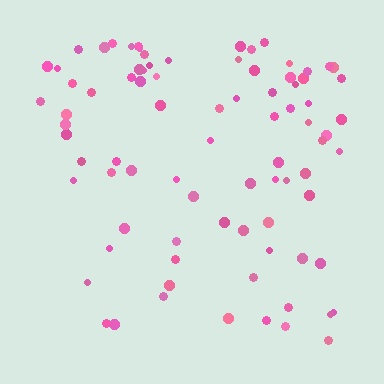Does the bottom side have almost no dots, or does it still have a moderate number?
Still a moderate number, just noticeably fewer than the top.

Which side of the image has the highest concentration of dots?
The top.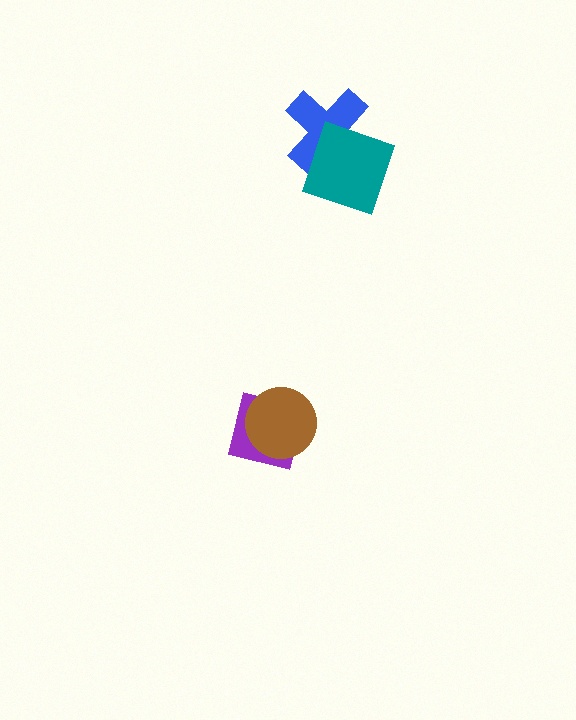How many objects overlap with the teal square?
1 object overlaps with the teal square.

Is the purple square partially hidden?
Yes, it is partially covered by another shape.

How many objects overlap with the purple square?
1 object overlaps with the purple square.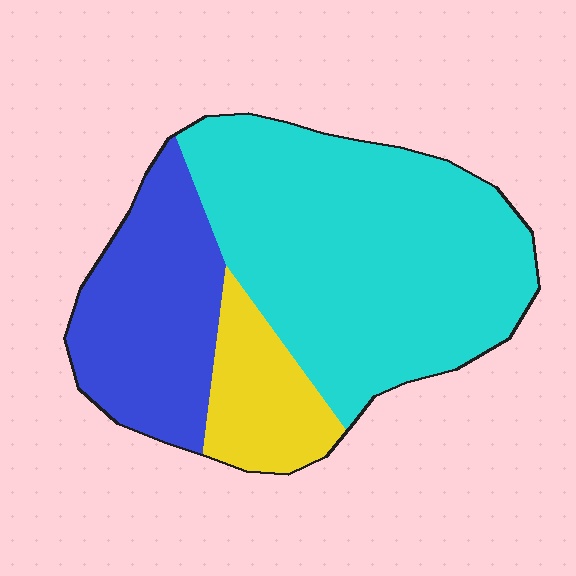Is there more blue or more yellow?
Blue.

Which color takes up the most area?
Cyan, at roughly 60%.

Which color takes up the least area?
Yellow, at roughly 15%.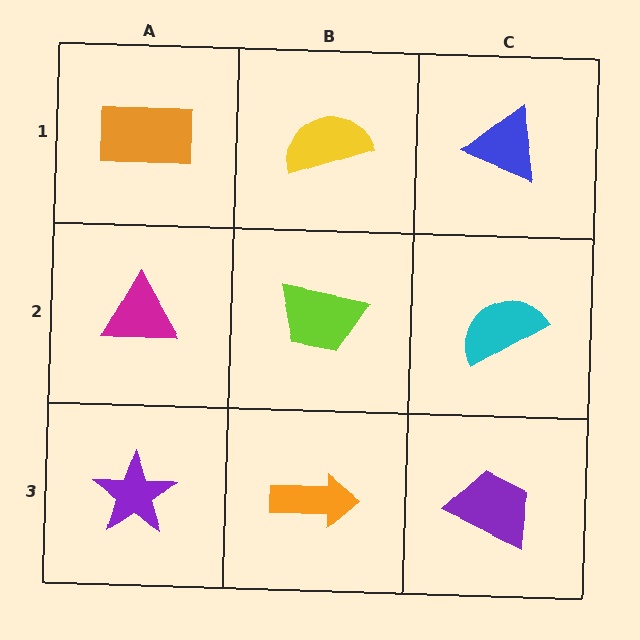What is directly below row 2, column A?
A purple star.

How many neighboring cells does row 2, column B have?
4.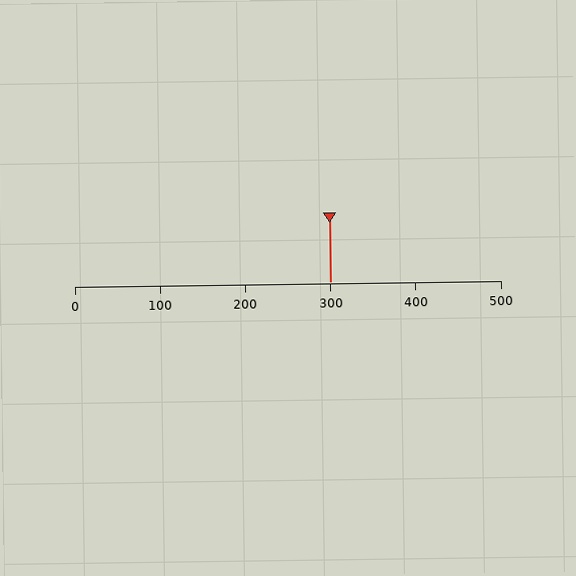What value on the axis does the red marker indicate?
The marker indicates approximately 300.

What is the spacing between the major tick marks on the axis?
The major ticks are spaced 100 apart.